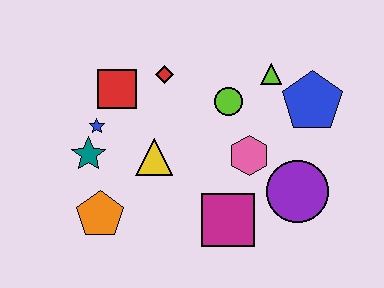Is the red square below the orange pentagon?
No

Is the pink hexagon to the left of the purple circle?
Yes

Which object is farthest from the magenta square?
The red square is farthest from the magenta square.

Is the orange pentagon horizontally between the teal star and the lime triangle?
Yes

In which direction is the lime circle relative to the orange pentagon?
The lime circle is to the right of the orange pentagon.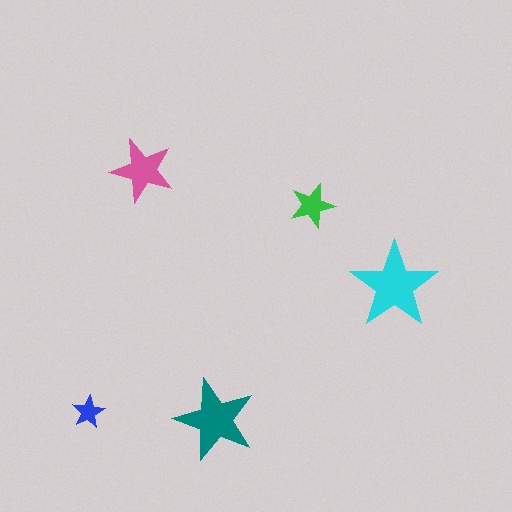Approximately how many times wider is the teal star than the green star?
About 2 times wider.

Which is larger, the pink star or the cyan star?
The cyan one.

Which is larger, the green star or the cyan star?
The cyan one.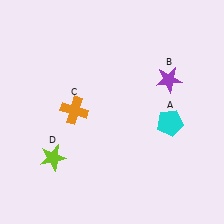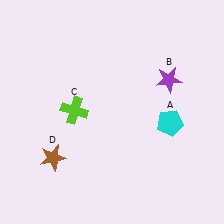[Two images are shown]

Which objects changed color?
C changed from orange to lime. D changed from lime to brown.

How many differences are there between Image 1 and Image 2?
There are 2 differences between the two images.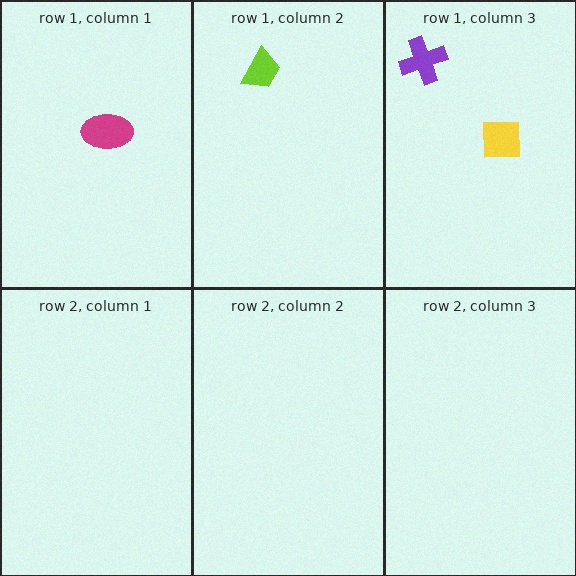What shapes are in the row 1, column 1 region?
The magenta ellipse.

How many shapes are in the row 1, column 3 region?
2.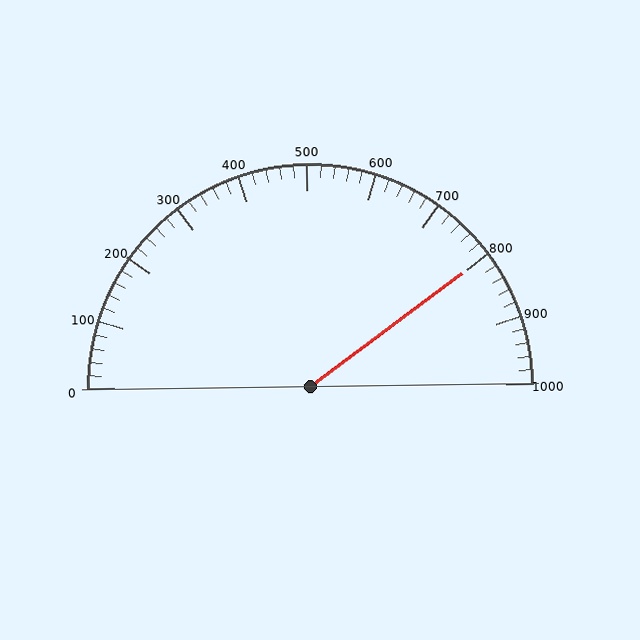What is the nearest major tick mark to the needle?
The nearest major tick mark is 800.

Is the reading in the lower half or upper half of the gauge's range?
The reading is in the upper half of the range (0 to 1000).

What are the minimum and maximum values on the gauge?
The gauge ranges from 0 to 1000.